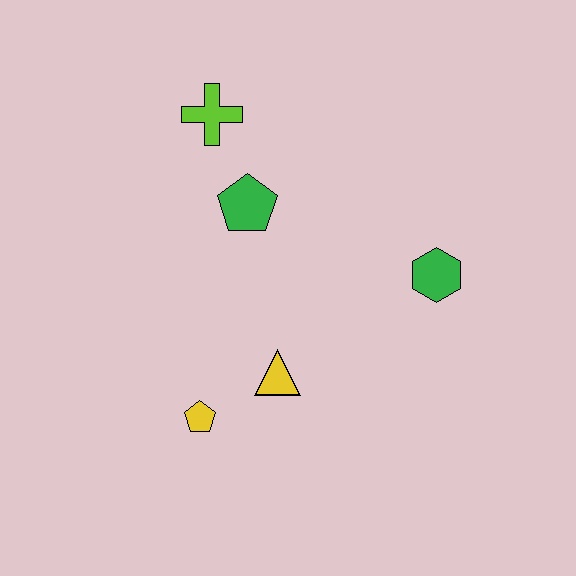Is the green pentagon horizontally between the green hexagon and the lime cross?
Yes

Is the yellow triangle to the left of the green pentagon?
No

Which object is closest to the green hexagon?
The yellow triangle is closest to the green hexagon.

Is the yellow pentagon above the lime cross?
No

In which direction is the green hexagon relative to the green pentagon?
The green hexagon is to the right of the green pentagon.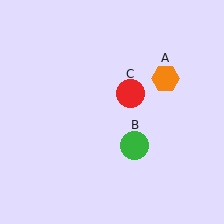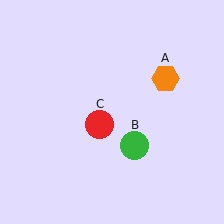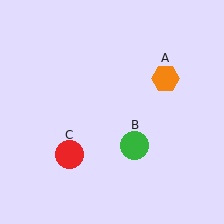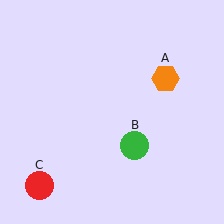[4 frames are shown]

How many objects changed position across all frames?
1 object changed position: red circle (object C).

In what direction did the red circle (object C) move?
The red circle (object C) moved down and to the left.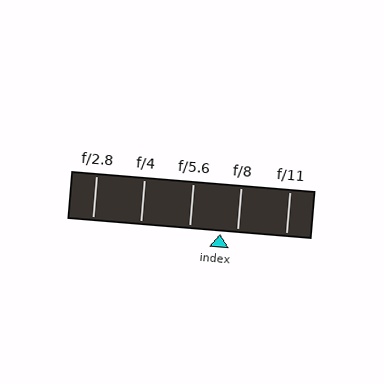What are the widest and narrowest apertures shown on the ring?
The widest aperture shown is f/2.8 and the narrowest is f/11.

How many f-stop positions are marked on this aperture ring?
There are 5 f-stop positions marked.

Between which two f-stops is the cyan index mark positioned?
The index mark is between f/5.6 and f/8.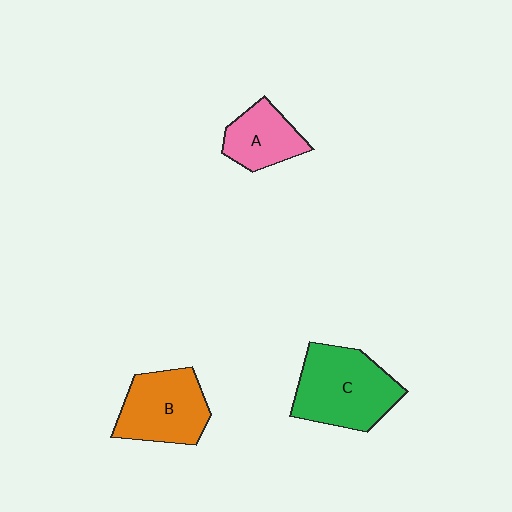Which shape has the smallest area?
Shape A (pink).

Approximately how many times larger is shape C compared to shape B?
Approximately 1.2 times.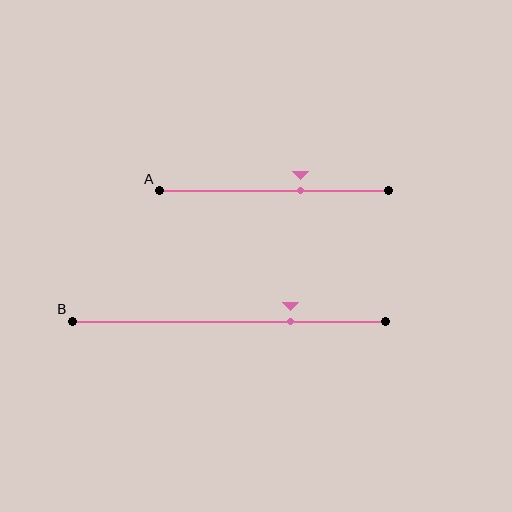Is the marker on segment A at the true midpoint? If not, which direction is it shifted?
No, the marker on segment A is shifted to the right by about 11% of the segment length.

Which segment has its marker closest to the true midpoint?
Segment A has its marker closest to the true midpoint.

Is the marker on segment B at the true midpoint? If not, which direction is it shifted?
No, the marker on segment B is shifted to the right by about 20% of the segment length.